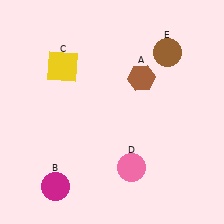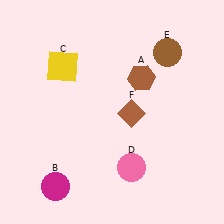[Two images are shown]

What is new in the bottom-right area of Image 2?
A brown diamond (F) was added in the bottom-right area of Image 2.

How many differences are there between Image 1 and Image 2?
There is 1 difference between the two images.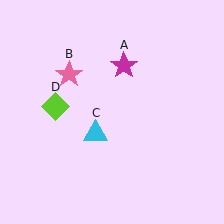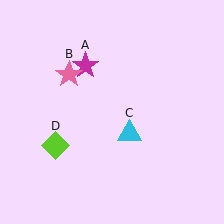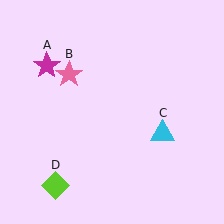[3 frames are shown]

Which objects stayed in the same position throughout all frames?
Pink star (object B) remained stationary.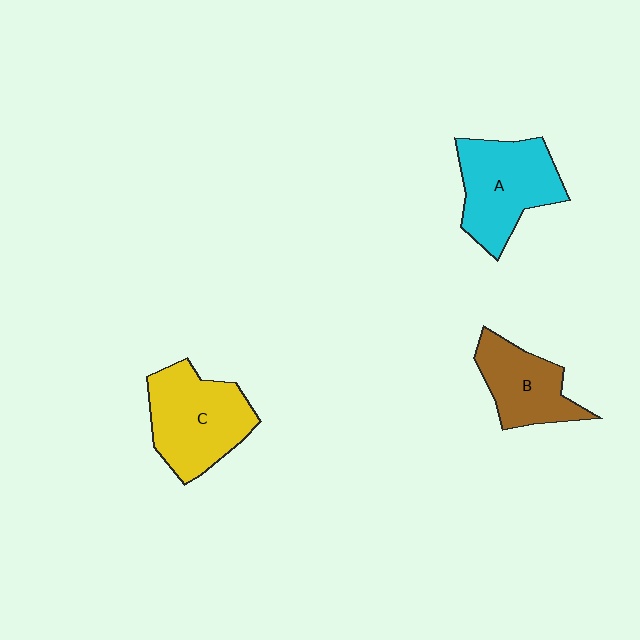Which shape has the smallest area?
Shape B (brown).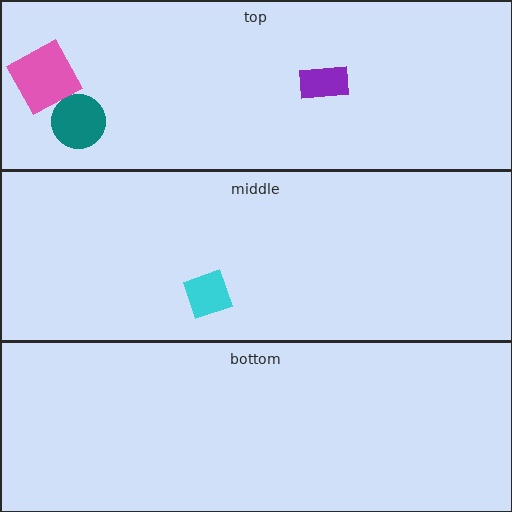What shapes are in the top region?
The teal circle, the pink square, the purple rectangle.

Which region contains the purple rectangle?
The top region.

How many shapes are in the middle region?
1.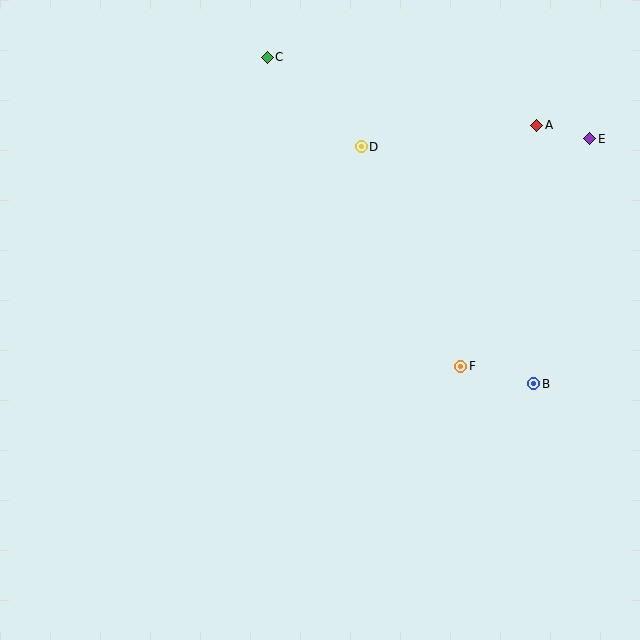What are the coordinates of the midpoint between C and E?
The midpoint between C and E is at (429, 98).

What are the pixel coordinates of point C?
Point C is at (267, 57).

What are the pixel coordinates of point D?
Point D is at (361, 147).